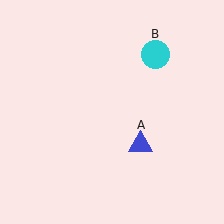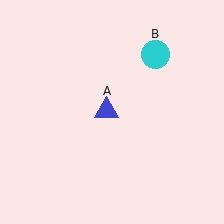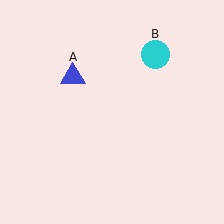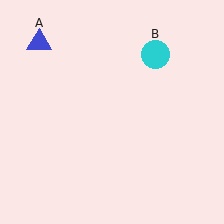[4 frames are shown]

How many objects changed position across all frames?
1 object changed position: blue triangle (object A).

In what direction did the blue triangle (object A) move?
The blue triangle (object A) moved up and to the left.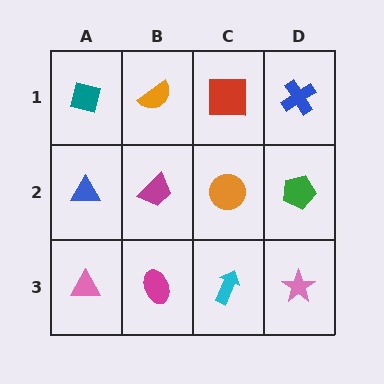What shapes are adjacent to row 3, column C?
An orange circle (row 2, column C), a magenta ellipse (row 3, column B), a pink star (row 3, column D).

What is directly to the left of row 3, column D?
A cyan arrow.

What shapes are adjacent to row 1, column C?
An orange circle (row 2, column C), an orange semicircle (row 1, column B), a blue cross (row 1, column D).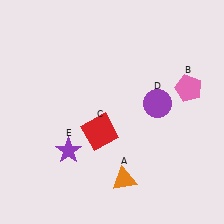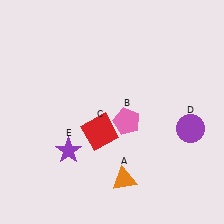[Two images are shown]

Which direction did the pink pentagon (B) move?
The pink pentagon (B) moved left.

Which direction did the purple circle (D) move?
The purple circle (D) moved right.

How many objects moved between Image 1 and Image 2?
2 objects moved between the two images.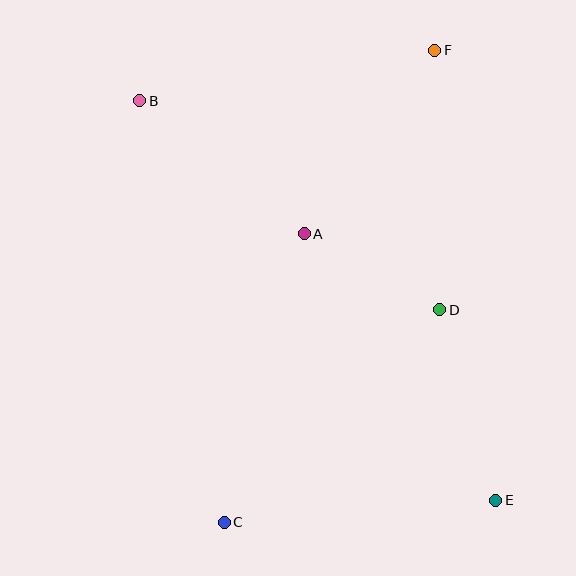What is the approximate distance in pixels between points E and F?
The distance between E and F is approximately 454 pixels.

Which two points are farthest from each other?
Points B and E are farthest from each other.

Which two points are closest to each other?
Points A and D are closest to each other.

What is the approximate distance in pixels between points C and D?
The distance between C and D is approximately 303 pixels.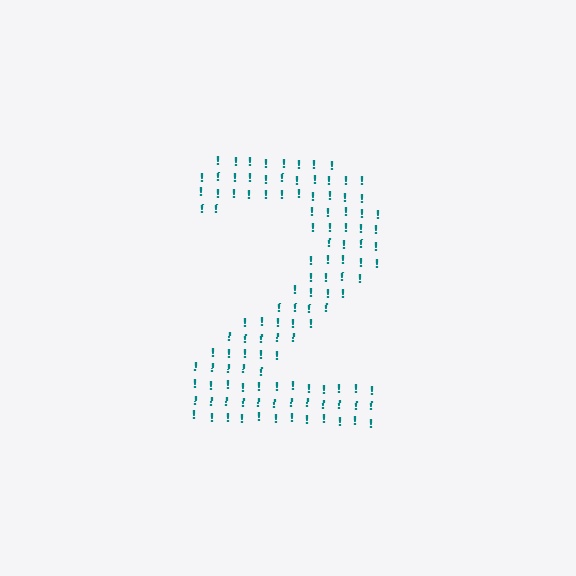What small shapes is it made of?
It is made of small exclamation marks.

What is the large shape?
The large shape is the digit 2.